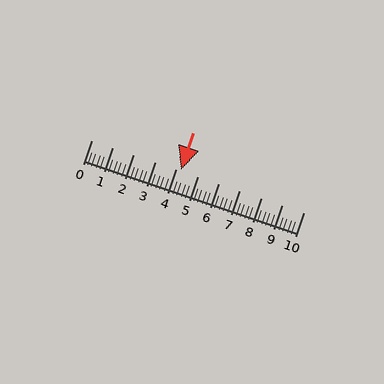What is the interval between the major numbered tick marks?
The major tick marks are spaced 1 units apart.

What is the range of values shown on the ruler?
The ruler shows values from 0 to 10.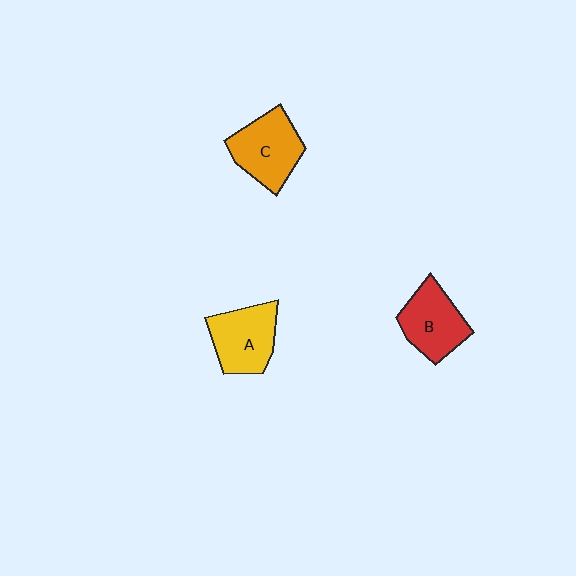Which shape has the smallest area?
Shape B (red).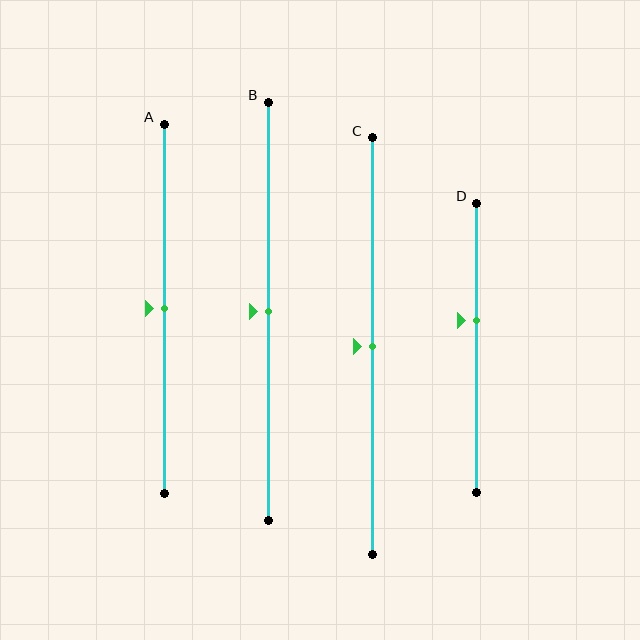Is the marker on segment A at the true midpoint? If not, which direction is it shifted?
Yes, the marker on segment A is at the true midpoint.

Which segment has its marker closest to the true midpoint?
Segment A has its marker closest to the true midpoint.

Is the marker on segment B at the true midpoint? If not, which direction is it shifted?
Yes, the marker on segment B is at the true midpoint.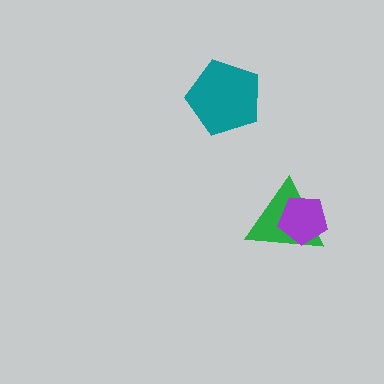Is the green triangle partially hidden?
Yes, it is partially covered by another shape.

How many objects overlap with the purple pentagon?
1 object overlaps with the purple pentagon.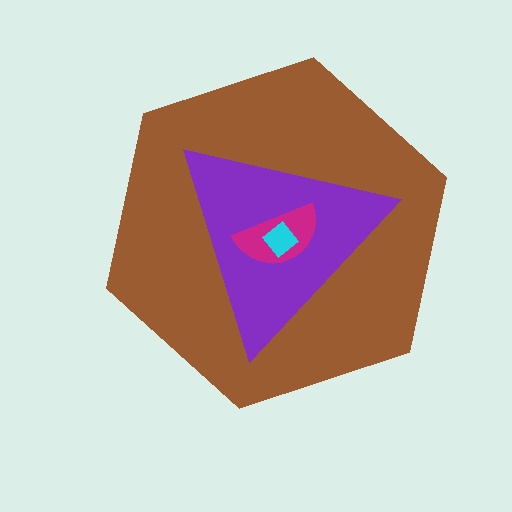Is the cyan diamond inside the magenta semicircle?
Yes.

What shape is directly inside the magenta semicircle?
The cyan diamond.